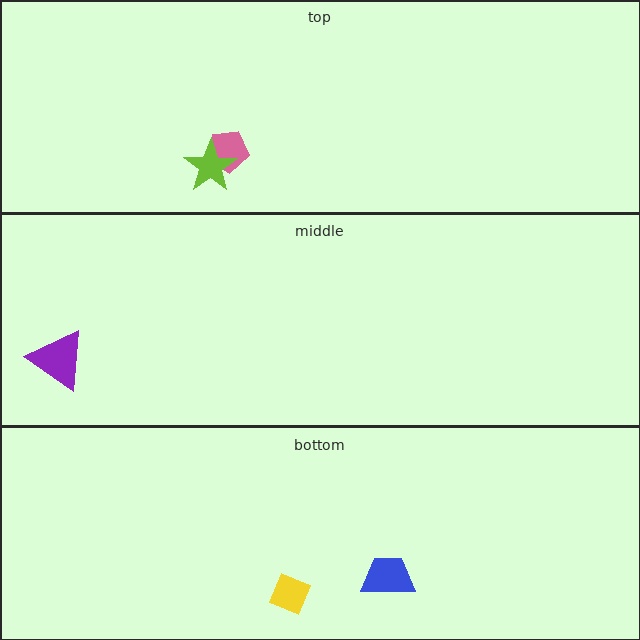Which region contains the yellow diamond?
The bottom region.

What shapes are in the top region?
The pink pentagon, the lime star.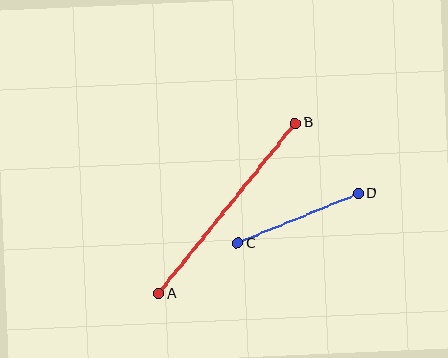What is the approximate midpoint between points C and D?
The midpoint is at approximately (298, 218) pixels.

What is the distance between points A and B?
The distance is approximately 219 pixels.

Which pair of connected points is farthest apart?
Points A and B are farthest apart.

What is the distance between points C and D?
The distance is approximately 130 pixels.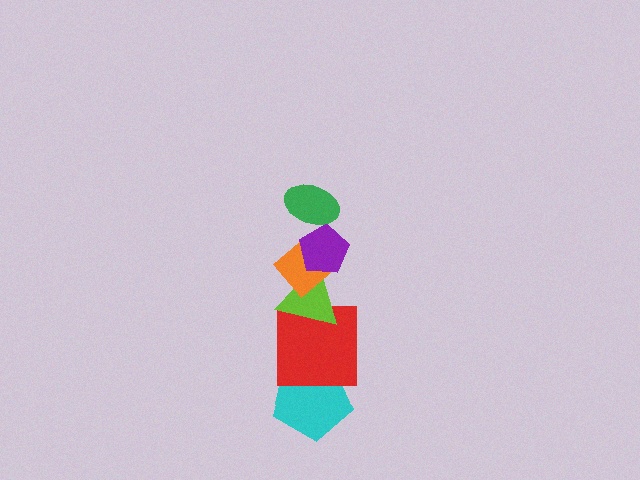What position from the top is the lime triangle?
The lime triangle is 4th from the top.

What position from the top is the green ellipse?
The green ellipse is 1st from the top.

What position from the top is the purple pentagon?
The purple pentagon is 2nd from the top.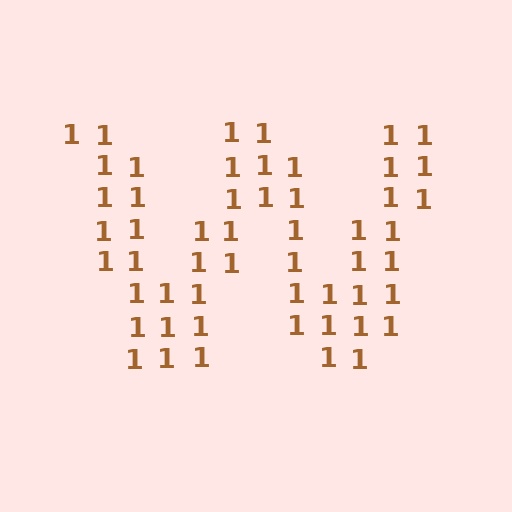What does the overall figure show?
The overall figure shows the letter W.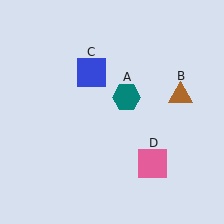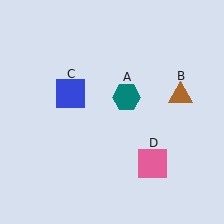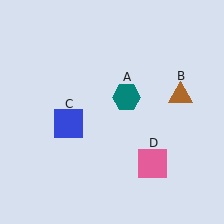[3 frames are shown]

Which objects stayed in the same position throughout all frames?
Teal hexagon (object A) and brown triangle (object B) and pink square (object D) remained stationary.